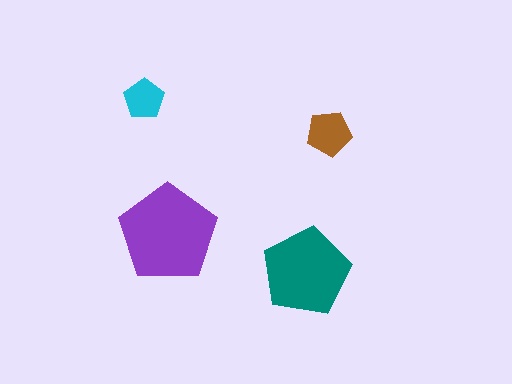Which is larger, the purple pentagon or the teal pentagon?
The purple one.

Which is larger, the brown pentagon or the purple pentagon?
The purple one.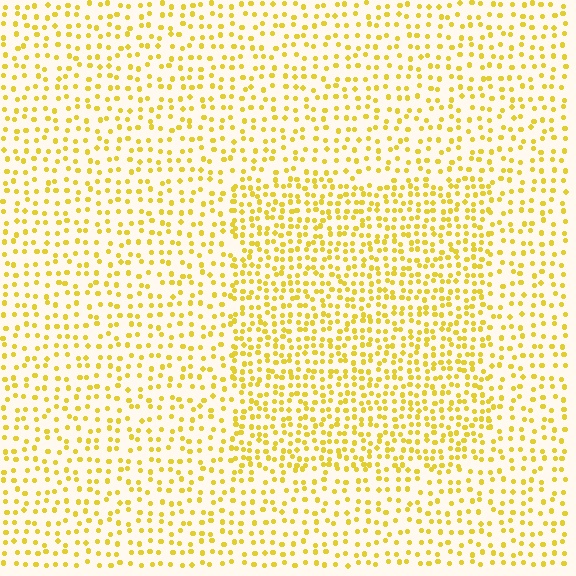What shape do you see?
I see a rectangle.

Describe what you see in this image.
The image contains small yellow elements arranged at two different densities. A rectangle-shaped region is visible where the elements are more densely packed than the surrounding area.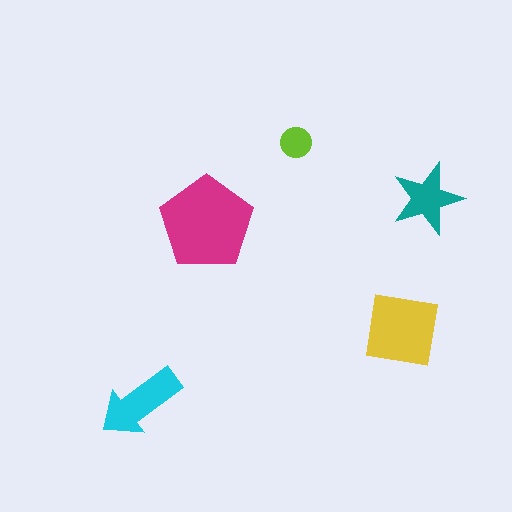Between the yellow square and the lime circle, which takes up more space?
The yellow square.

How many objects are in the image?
There are 5 objects in the image.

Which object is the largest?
The magenta pentagon.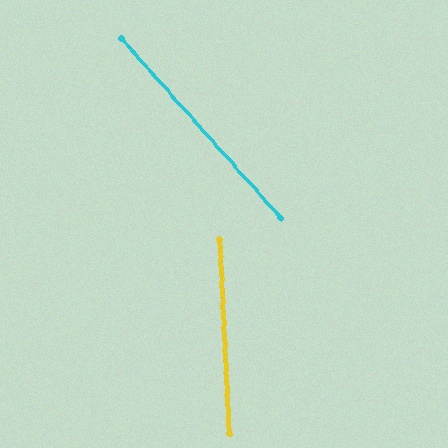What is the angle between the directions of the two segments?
Approximately 39 degrees.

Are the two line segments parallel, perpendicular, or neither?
Neither parallel nor perpendicular — they differ by about 39°.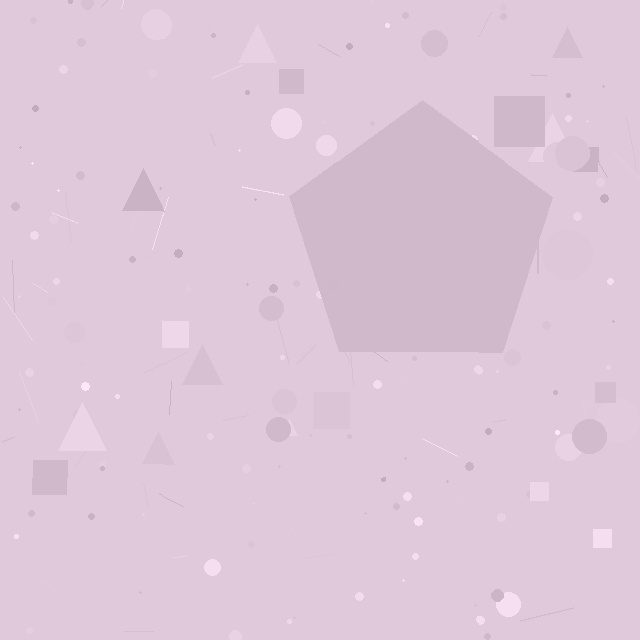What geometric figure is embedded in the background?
A pentagon is embedded in the background.